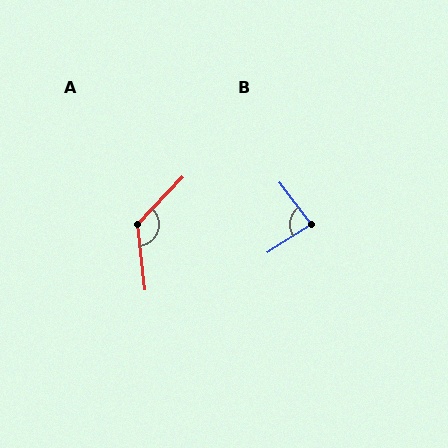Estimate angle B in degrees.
Approximately 86 degrees.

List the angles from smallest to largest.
B (86°), A (130°).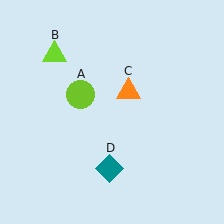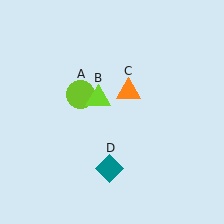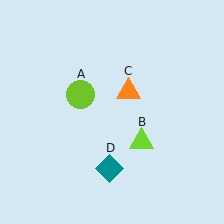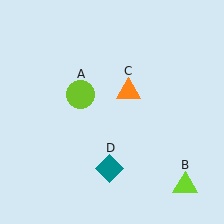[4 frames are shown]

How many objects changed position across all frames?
1 object changed position: lime triangle (object B).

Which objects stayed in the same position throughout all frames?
Lime circle (object A) and orange triangle (object C) and teal diamond (object D) remained stationary.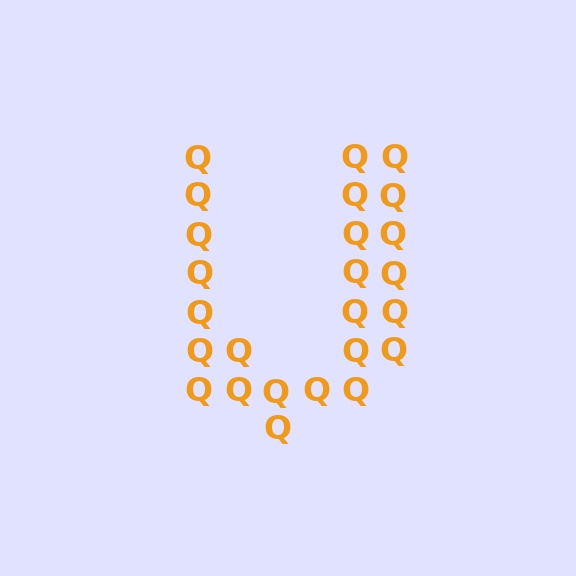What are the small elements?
The small elements are letter Q's.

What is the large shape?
The large shape is the letter U.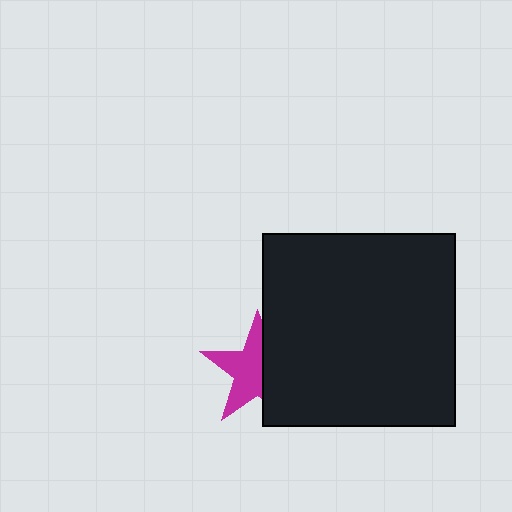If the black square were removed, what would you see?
You would see the complete magenta star.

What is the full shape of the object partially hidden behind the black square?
The partially hidden object is a magenta star.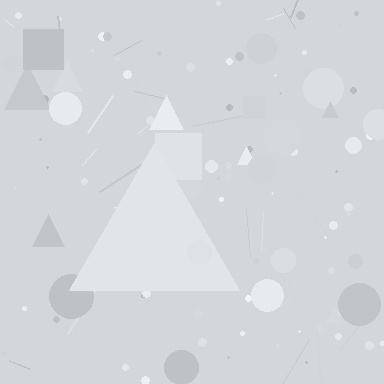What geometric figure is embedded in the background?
A triangle is embedded in the background.